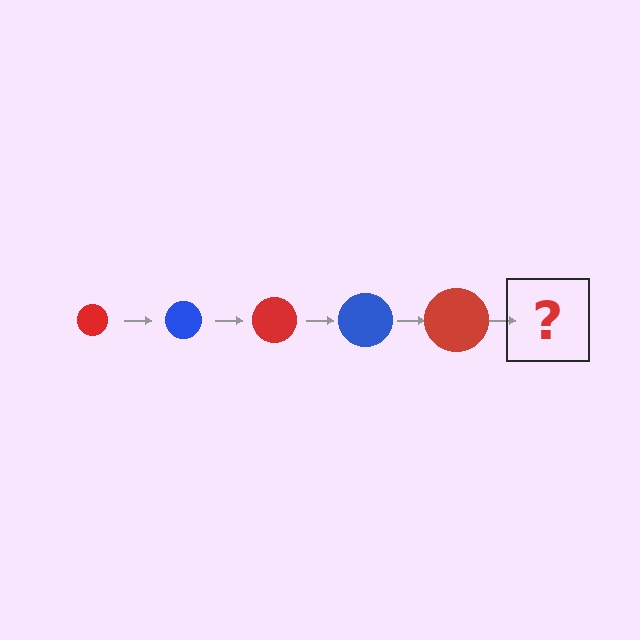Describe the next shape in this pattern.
It should be a blue circle, larger than the previous one.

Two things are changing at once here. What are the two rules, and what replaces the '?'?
The two rules are that the circle grows larger each step and the color cycles through red and blue. The '?' should be a blue circle, larger than the previous one.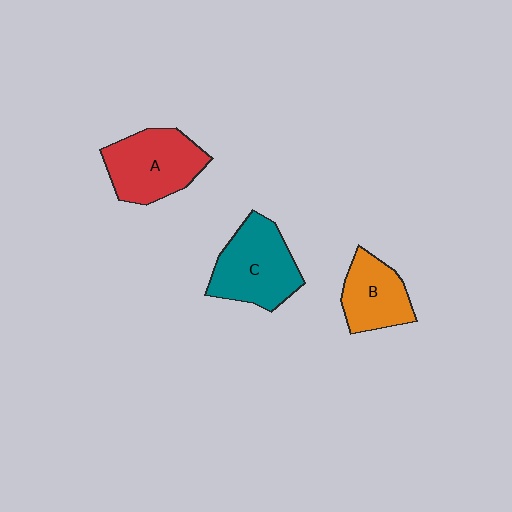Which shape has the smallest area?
Shape B (orange).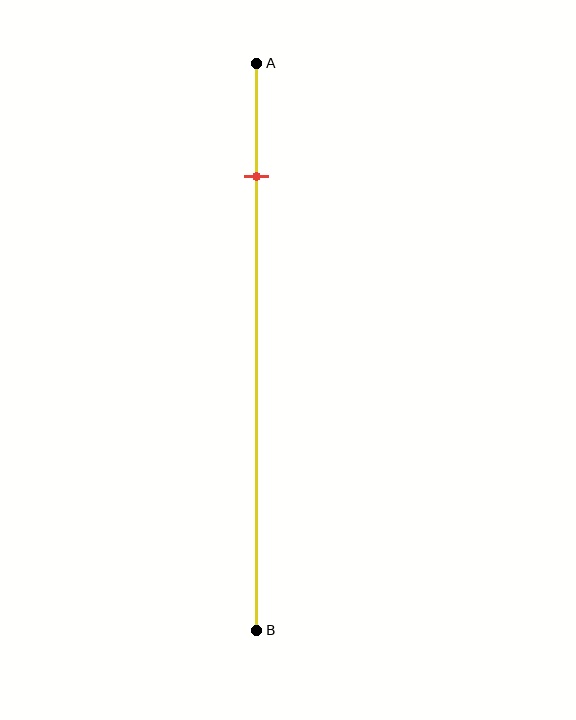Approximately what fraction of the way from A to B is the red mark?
The red mark is approximately 20% of the way from A to B.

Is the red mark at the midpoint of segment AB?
No, the mark is at about 20% from A, not at the 50% midpoint.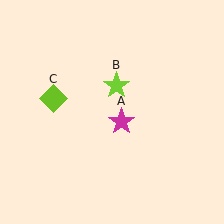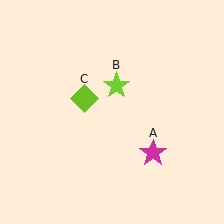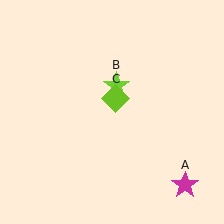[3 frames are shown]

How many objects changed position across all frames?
2 objects changed position: magenta star (object A), lime diamond (object C).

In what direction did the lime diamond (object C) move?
The lime diamond (object C) moved right.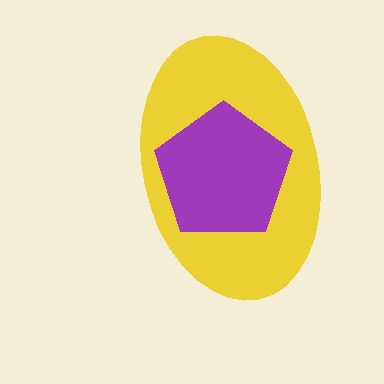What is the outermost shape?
The yellow ellipse.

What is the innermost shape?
The purple pentagon.